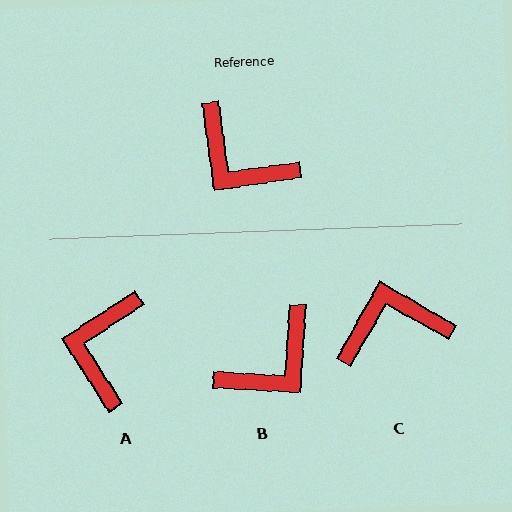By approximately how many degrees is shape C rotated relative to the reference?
Approximately 127 degrees clockwise.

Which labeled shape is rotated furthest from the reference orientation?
C, about 127 degrees away.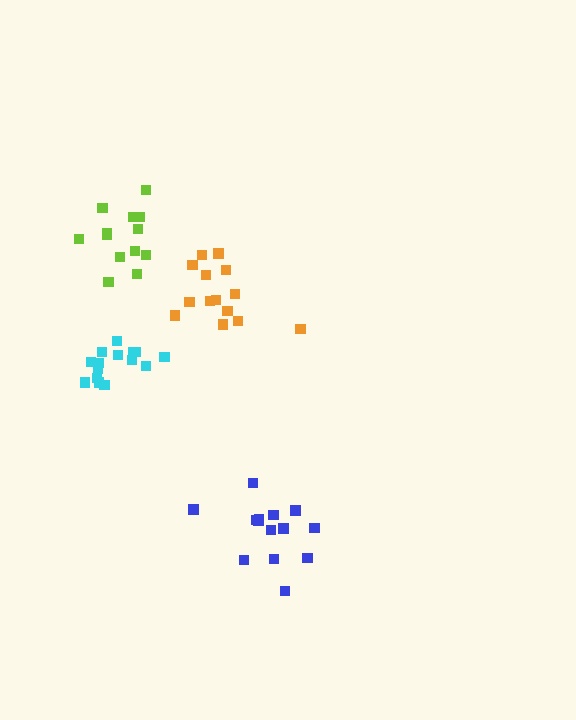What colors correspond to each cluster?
The clusters are colored: blue, lime, cyan, orange.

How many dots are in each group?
Group 1: 14 dots, Group 2: 13 dots, Group 3: 15 dots, Group 4: 14 dots (56 total).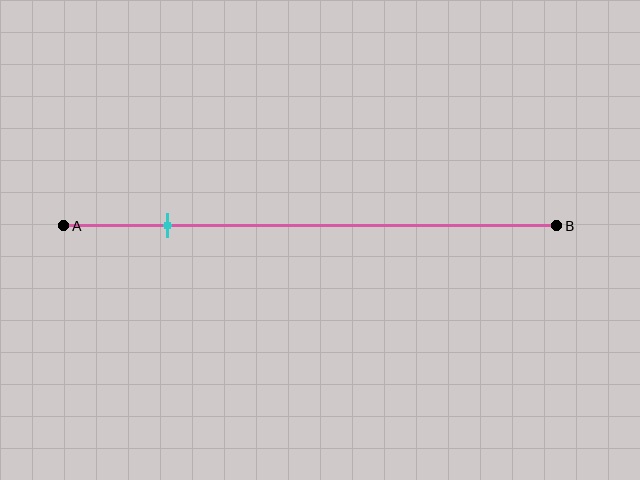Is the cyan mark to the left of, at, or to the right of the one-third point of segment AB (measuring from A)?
The cyan mark is to the left of the one-third point of segment AB.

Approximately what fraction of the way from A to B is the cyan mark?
The cyan mark is approximately 20% of the way from A to B.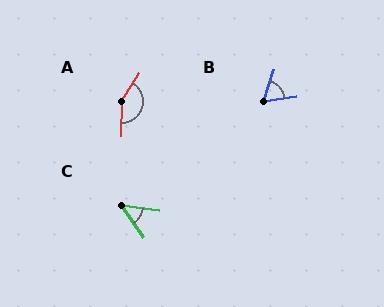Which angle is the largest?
A, at approximately 149 degrees.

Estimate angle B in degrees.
Approximately 64 degrees.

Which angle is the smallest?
C, at approximately 47 degrees.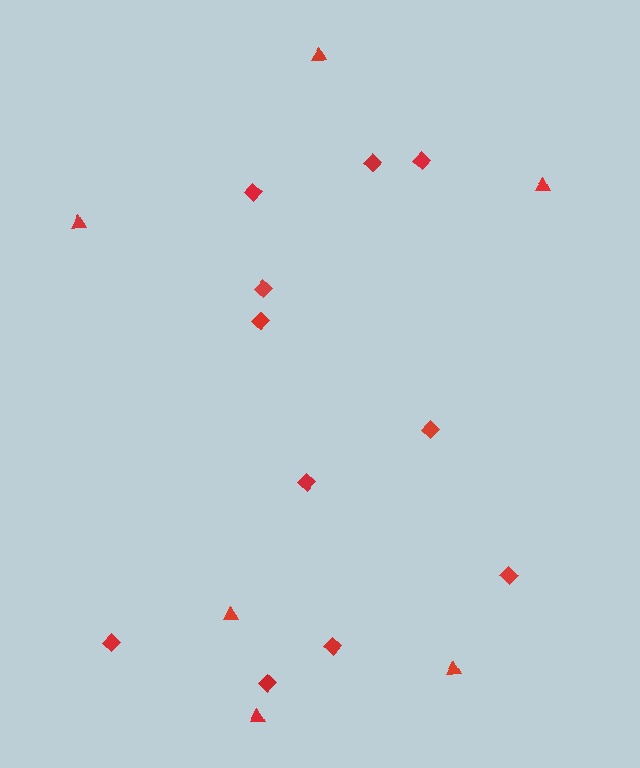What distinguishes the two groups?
There are 2 groups: one group of diamonds (11) and one group of triangles (6).